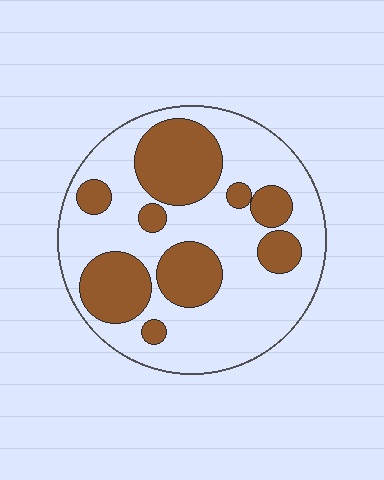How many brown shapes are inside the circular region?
9.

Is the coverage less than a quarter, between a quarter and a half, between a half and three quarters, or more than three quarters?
Between a quarter and a half.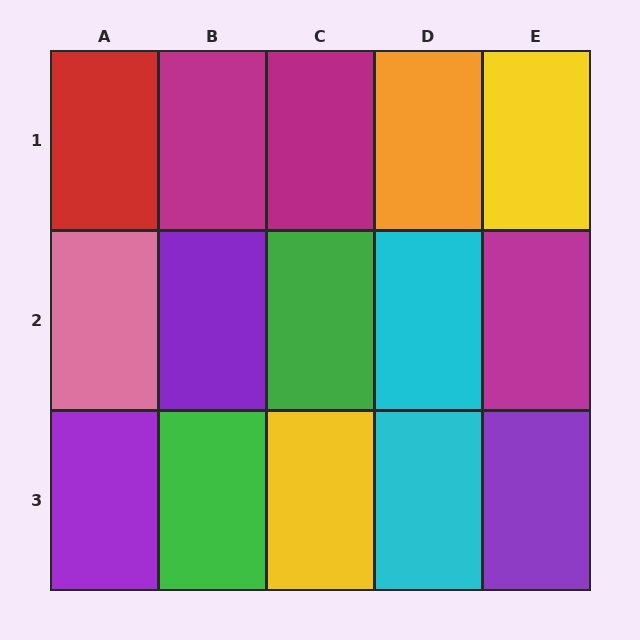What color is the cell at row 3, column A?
Purple.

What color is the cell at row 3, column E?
Purple.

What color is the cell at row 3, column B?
Green.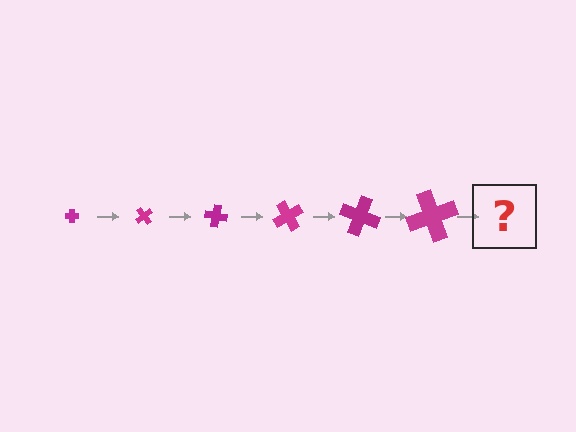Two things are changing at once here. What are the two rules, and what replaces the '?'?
The two rules are that the cross grows larger each step and it rotates 50 degrees each step. The '?' should be a cross, larger than the previous one and rotated 300 degrees from the start.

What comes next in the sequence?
The next element should be a cross, larger than the previous one and rotated 300 degrees from the start.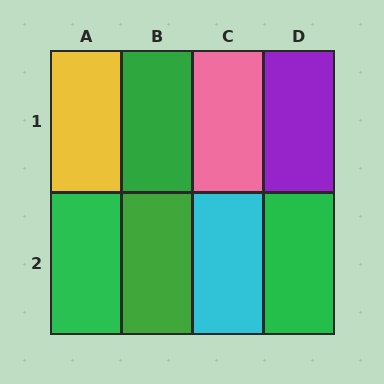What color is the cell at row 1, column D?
Purple.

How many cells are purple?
1 cell is purple.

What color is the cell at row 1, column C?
Pink.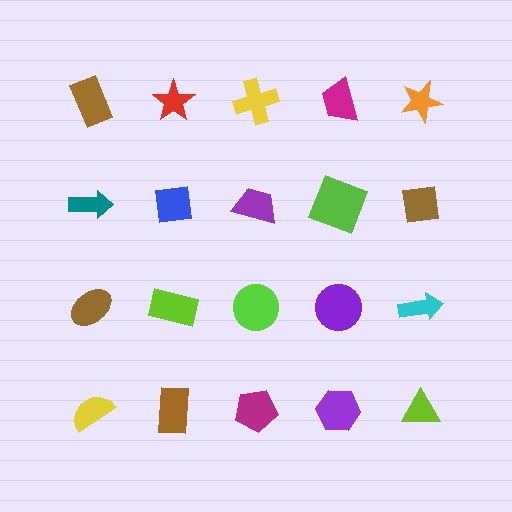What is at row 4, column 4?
A purple hexagon.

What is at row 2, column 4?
A lime square.